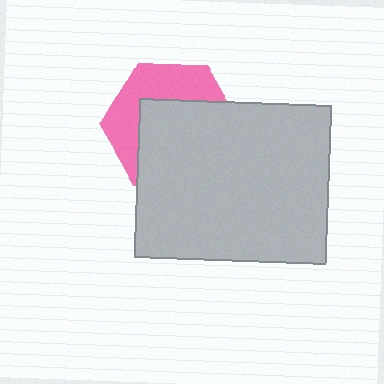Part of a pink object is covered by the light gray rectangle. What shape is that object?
It is a hexagon.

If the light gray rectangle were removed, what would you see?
You would see the complete pink hexagon.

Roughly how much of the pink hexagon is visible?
A small part of it is visible (roughly 40%).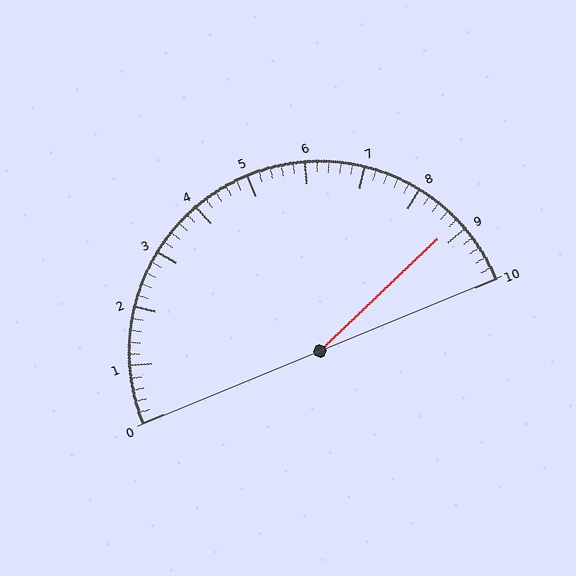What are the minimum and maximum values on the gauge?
The gauge ranges from 0 to 10.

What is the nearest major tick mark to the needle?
The nearest major tick mark is 9.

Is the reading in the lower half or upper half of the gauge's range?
The reading is in the upper half of the range (0 to 10).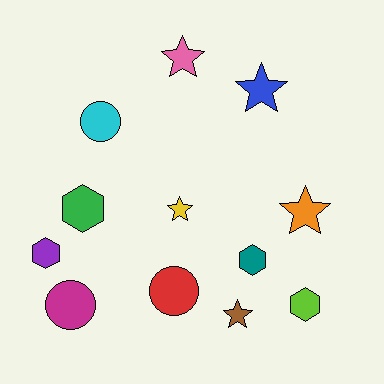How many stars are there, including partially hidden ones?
There are 5 stars.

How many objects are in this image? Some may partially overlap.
There are 12 objects.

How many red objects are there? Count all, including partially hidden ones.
There is 1 red object.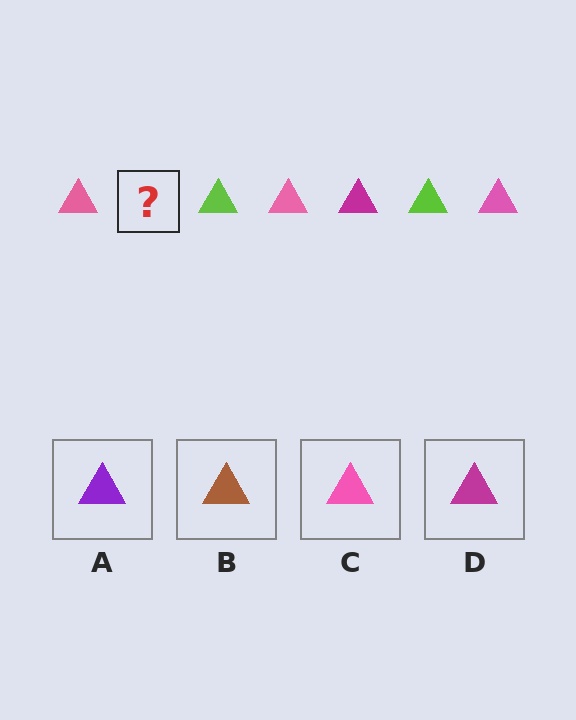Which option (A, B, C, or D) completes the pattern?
D.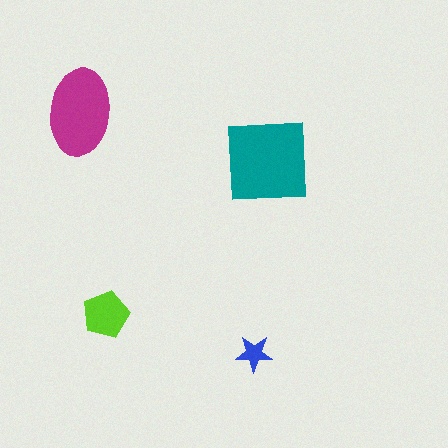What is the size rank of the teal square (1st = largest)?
1st.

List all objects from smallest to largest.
The blue star, the lime pentagon, the magenta ellipse, the teal square.